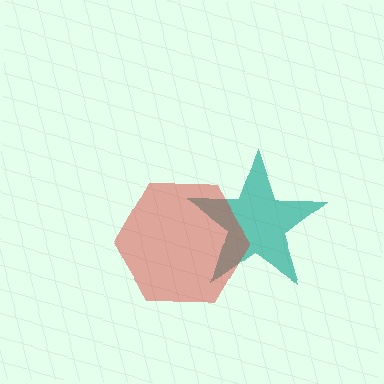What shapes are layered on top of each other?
The layered shapes are: a teal star, a red hexagon.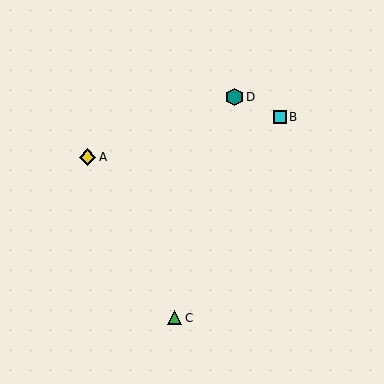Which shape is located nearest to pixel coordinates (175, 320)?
The green triangle (labeled C) at (175, 318) is nearest to that location.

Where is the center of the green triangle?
The center of the green triangle is at (175, 318).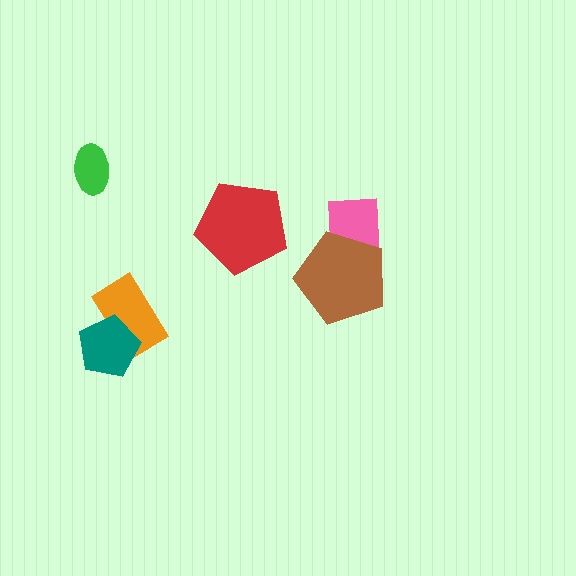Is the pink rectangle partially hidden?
Yes, it is partially covered by another shape.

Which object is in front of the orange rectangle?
The teal pentagon is in front of the orange rectangle.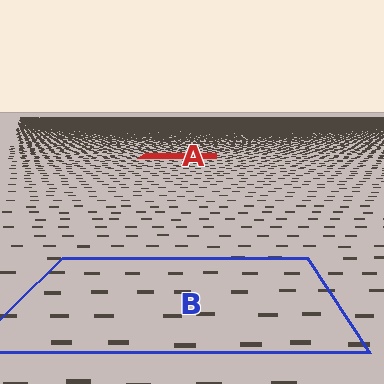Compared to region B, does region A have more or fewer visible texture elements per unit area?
Region A has more texture elements per unit area — they are packed more densely because it is farther away.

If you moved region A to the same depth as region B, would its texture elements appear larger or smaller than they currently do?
They would appear larger. At a closer depth, the same texture elements are projected at a bigger on-screen size.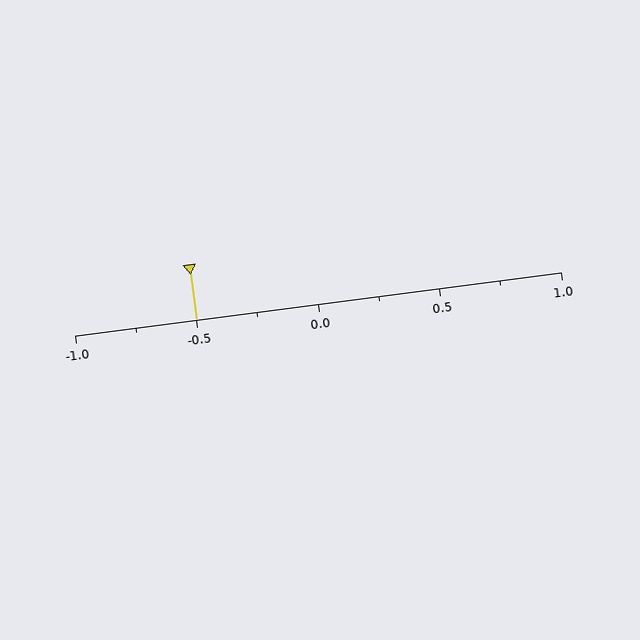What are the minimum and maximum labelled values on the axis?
The axis runs from -1.0 to 1.0.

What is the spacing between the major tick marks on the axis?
The major ticks are spaced 0.5 apart.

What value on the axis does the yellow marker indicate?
The marker indicates approximately -0.5.